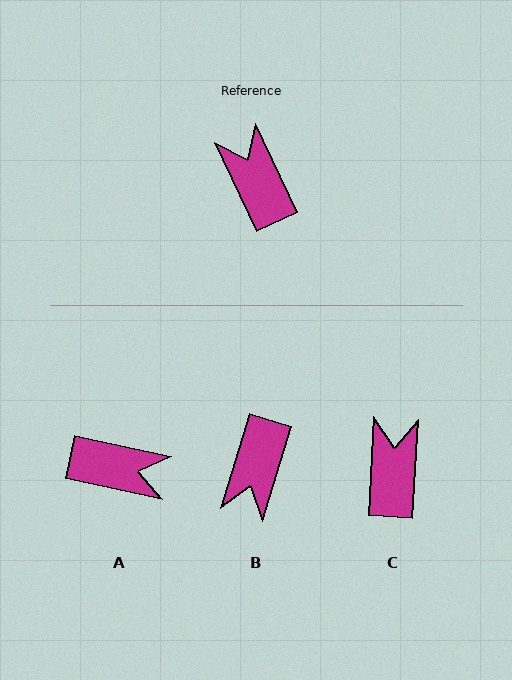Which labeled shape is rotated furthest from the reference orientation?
B, about 138 degrees away.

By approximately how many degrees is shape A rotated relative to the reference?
Approximately 127 degrees clockwise.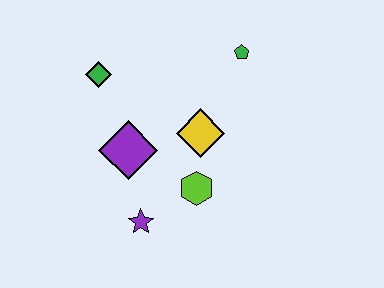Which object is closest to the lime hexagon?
The yellow diamond is closest to the lime hexagon.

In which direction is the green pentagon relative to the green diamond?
The green pentagon is to the right of the green diamond.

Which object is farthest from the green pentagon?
The purple star is farthest from the green pentagon.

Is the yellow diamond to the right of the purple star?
Yes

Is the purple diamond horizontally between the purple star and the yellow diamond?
No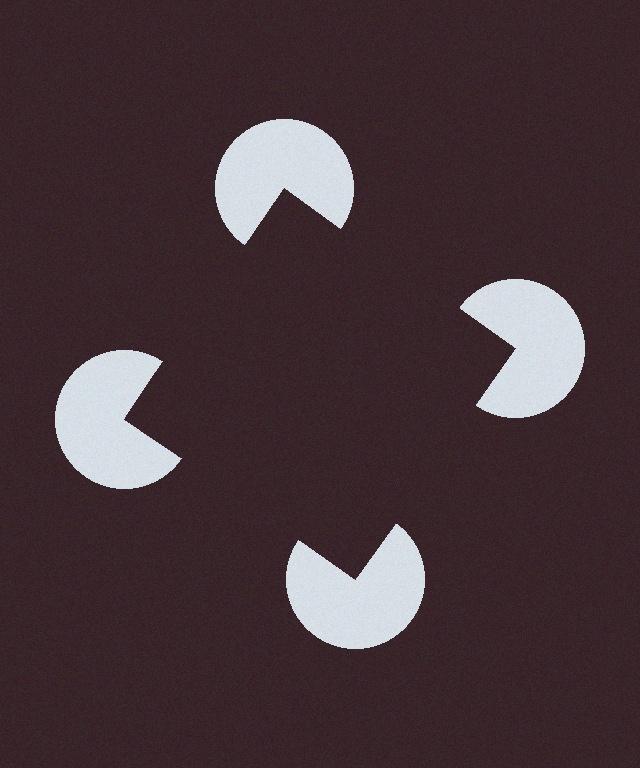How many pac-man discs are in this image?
There are 4 — one at each vertex of the illusory square.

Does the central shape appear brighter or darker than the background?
It typically appears slightly darker than the background, even though no actual brightness change is drawn.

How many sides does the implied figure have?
4 sides.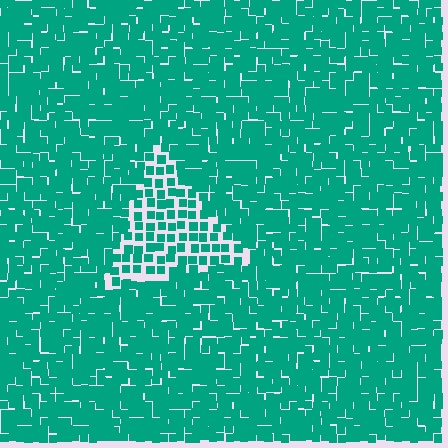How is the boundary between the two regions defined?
The boundary is defined by a change in element density (approximately 1.9x ratio). All elements are the same color, size, and shape.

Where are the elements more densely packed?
The elements are more densely packed outside the triangle boundary.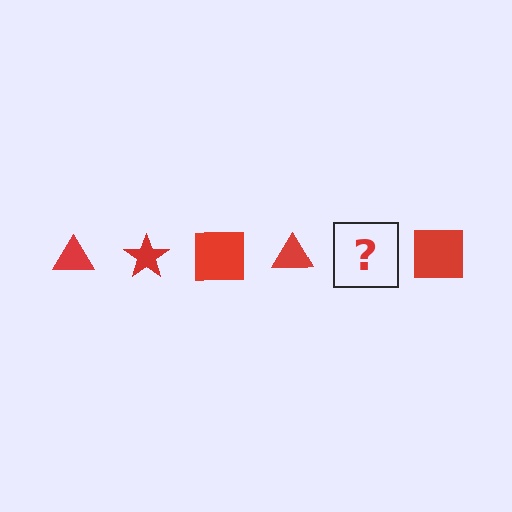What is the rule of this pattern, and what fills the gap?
The rule is that the pattern cycles through triangle, star, square shapes in red. The gap should be filled with a red star.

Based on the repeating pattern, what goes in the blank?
The blank should be a red star.